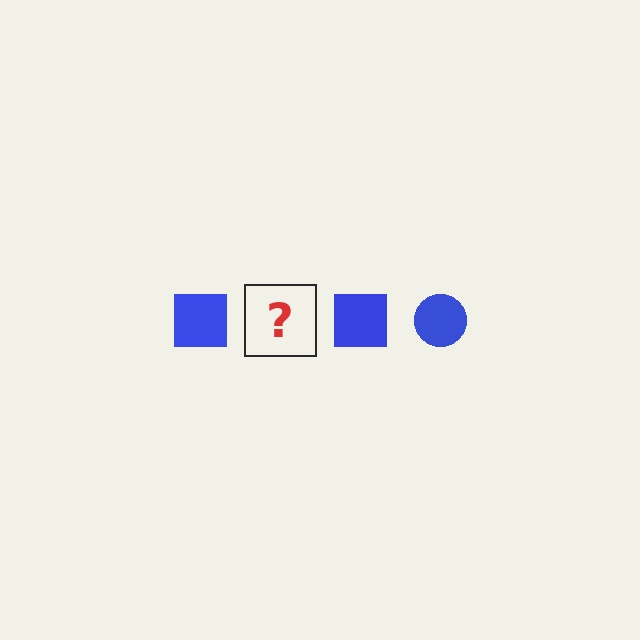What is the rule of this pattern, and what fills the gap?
The rule is that the pattern cycles through square, circle shapes in blue. The gap should be filled with a blue circle.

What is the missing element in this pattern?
The missing element is a blue circle.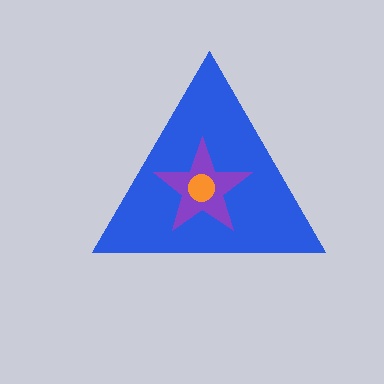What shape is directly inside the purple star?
The orange circle.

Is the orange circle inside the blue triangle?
Yes.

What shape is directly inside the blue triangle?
The purple star.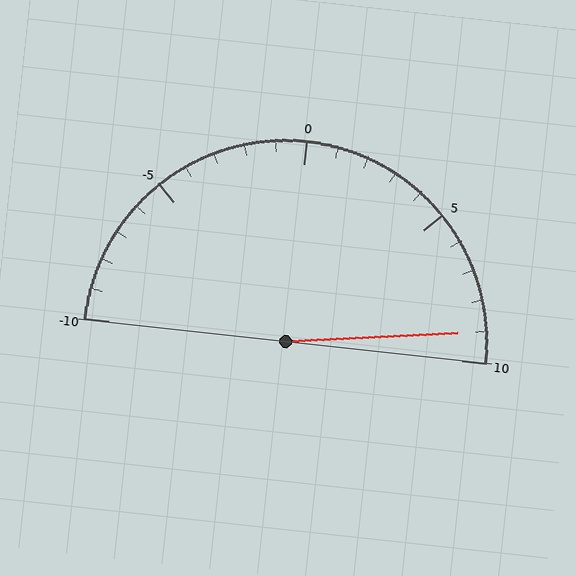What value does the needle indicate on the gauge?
The needle indicates approximately 9.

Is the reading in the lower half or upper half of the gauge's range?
The reading is in the upper half of the range (-10 to 10).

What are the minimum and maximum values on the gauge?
The gauge ranges from -10 to 10.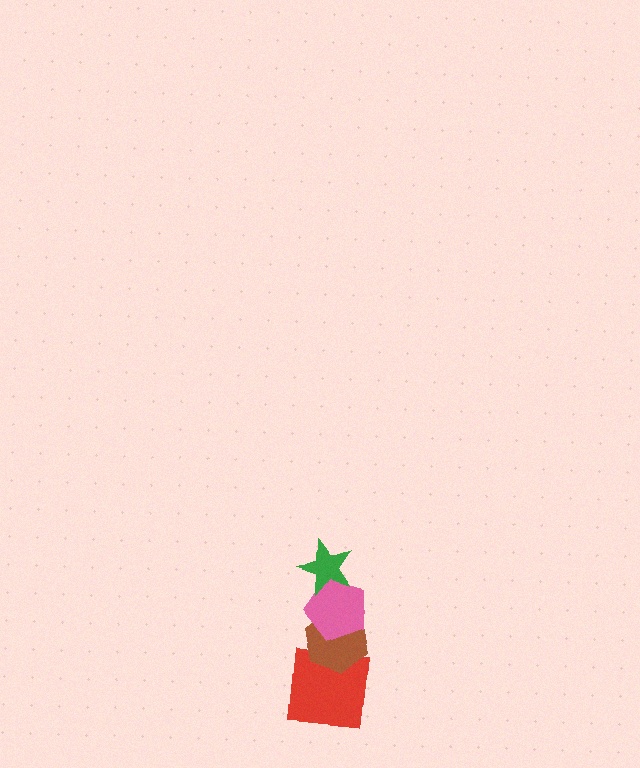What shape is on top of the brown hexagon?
The pink pentagon is on top of the brown hexagon.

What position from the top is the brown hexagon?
The brown hexagon is 3rd from the top.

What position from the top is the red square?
The red square is 4th from the top.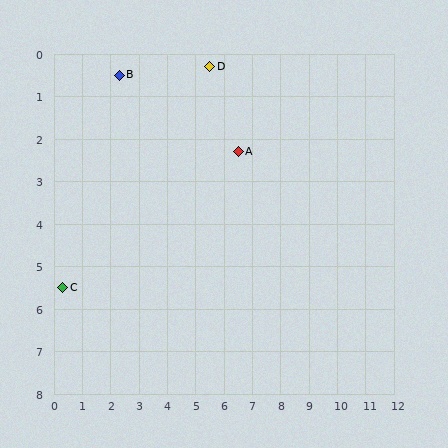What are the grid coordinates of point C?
Point C is at approximately (0.3, 5.5).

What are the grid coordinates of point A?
Point A is at approximately (6.5, 2.3).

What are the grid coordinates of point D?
Point D is at approximately (5.5, 0.3).